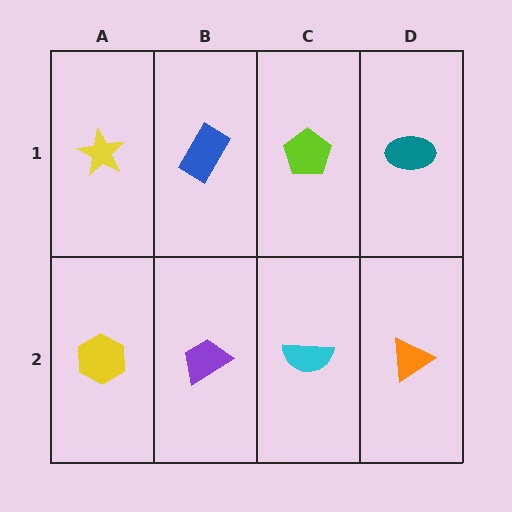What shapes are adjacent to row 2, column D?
A teal ellipse (row 1, column D), a cyan semicircle (row 2, column C).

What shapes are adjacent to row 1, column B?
A purple trapezoid (row 2, column B), a yellow star (row 1, column A), a lime pentagon (row 1, column C).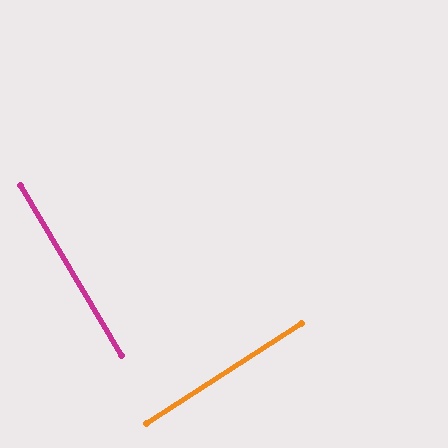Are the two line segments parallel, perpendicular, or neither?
Perpendicular — they meet at approximately 88°.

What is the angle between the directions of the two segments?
Approximately 88 degrees.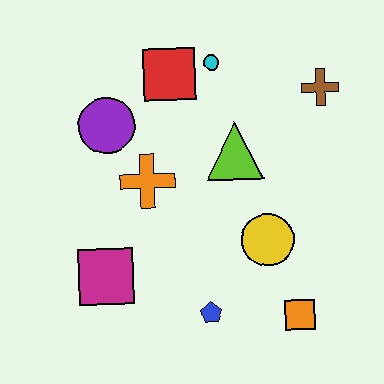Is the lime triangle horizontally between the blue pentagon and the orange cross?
No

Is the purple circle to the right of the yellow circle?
No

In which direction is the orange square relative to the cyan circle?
The orange square is below the cyan circle.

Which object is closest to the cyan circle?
The red square is closest to the cyan circle.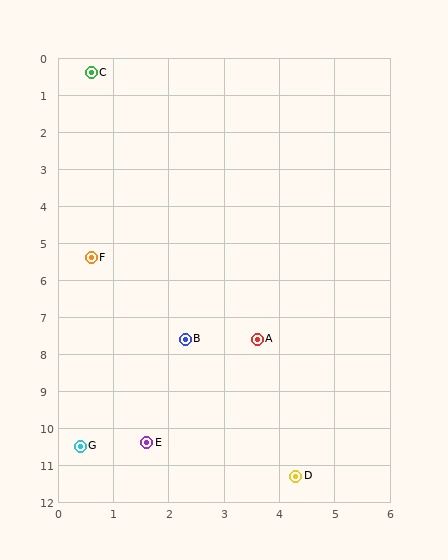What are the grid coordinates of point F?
Point F is at approximately (0.6, 5.4).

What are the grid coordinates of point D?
Point D is at approximately (4.3, 11.3).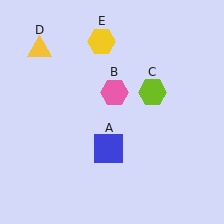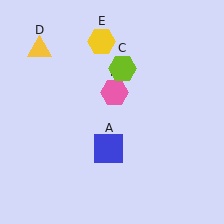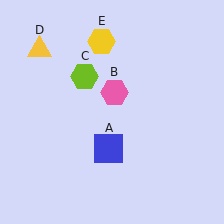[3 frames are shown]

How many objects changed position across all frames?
1 object changed position: lime hexagon (object C).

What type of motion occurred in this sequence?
The lime hexagon (object C) rotated counterclockwise around the center of the scene.